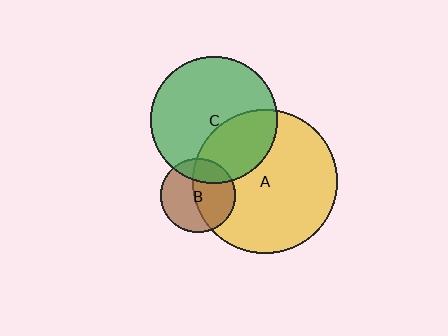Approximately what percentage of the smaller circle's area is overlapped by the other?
Approximately 35%.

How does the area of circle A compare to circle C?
Approximately 1.3 times.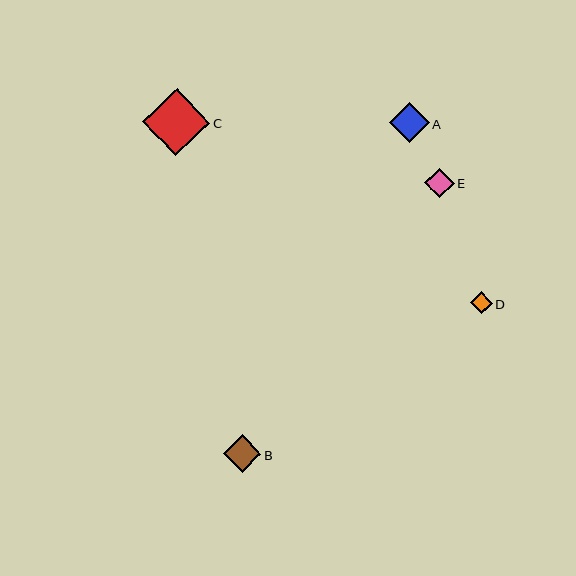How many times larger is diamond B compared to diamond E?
Diamond B is approximately 1.3 times the size of diamond E.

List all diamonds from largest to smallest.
From largest to smallest: C, A, B, E, D.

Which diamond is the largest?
Diamond C is the largest with a size of approximately 67 pixels.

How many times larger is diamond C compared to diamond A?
Diamond C is approximately 1.7 times the size of diamond A.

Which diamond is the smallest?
Diamond D is the smallest with a size of approximately 22 pixels.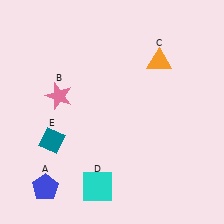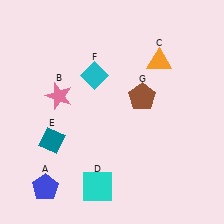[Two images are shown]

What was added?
A cyan diamond (F), a brown pentagon (G) were added in Image 2.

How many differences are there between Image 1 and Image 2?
There are 2 differences between the two images.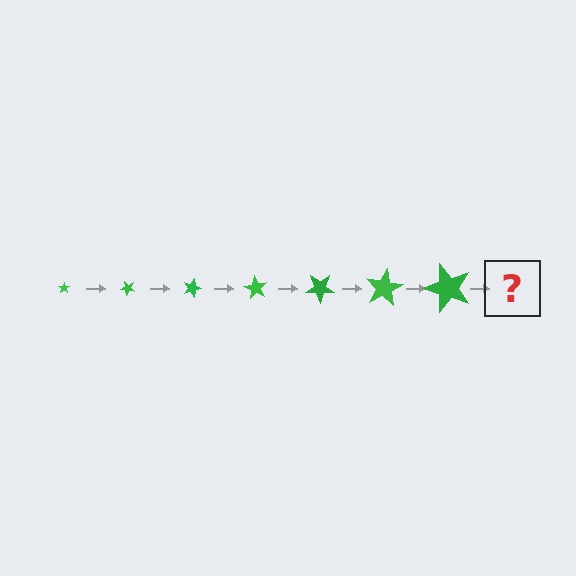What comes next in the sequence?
The next element should be a star, larger than the previous one and rotated 315 degrees from the start.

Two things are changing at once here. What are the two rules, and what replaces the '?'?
The two rules are that the star grows larger each step and it rotates 45 degrees each step. The '?' should be a star, larger than the previous one and rotated 315 degrees from the start.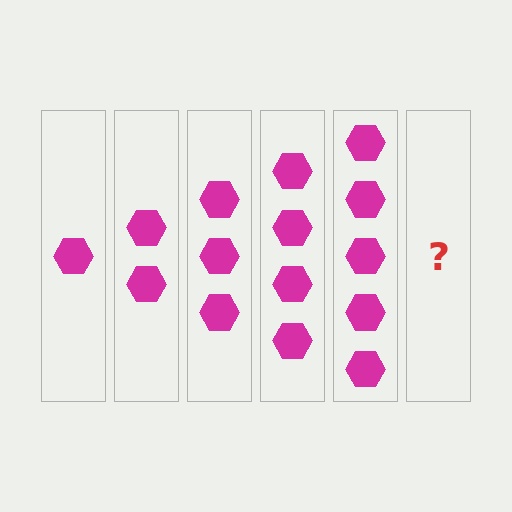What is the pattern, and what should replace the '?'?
The pattern is that each step adds one more hexagon. The '?' should be 6 hexagons.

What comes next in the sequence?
The next element should be 6 hexagons.